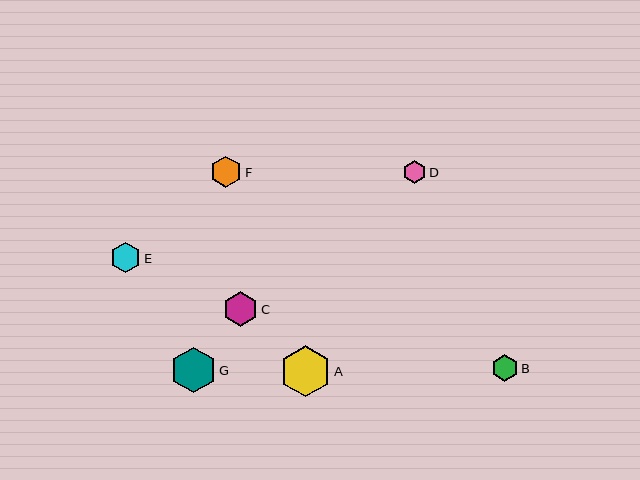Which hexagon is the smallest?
Hexagon D is the smallest with a size of approximately 23 pixels.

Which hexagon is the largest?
Hexagon A is the largest with a size of approximately 51 pixels.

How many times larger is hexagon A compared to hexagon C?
Hexagon A is approximately 1.5 times the size of hexagon C.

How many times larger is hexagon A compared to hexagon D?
Hexagon A is approximately 2.2 times the size of hexagon D.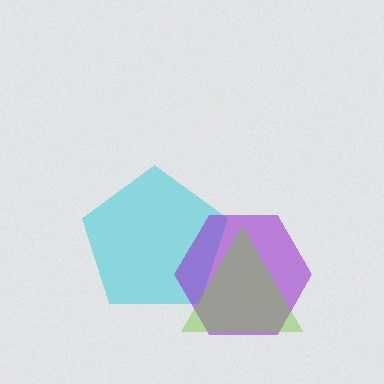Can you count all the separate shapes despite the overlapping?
Yes, there are 3 separate shapes.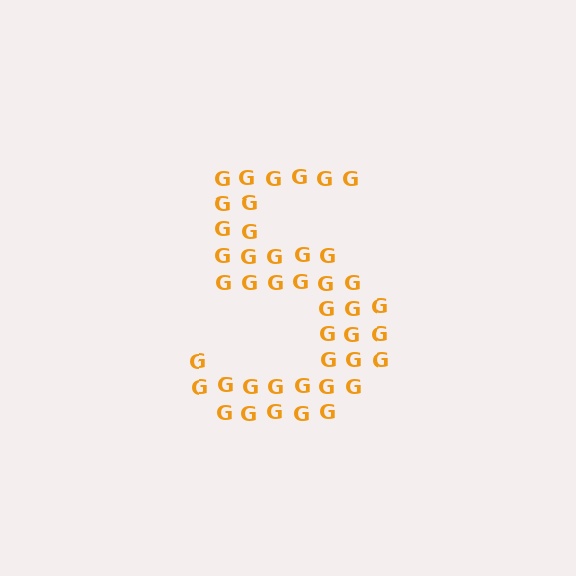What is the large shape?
The large shape is the digit 5.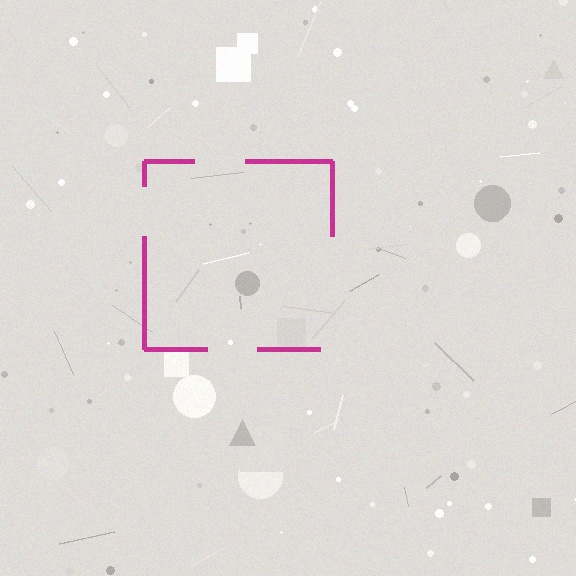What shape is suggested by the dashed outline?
The dashed outline suggests a square.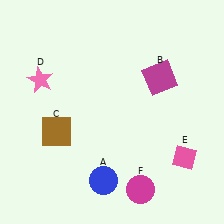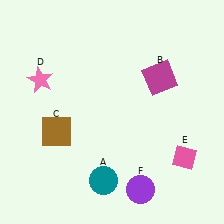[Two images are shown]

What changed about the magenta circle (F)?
In Image 1, F is magenta. In Image 2, it changed to purple.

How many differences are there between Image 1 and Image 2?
There are 2 differences between the two images.